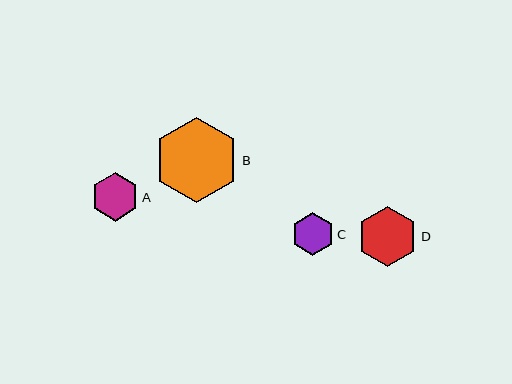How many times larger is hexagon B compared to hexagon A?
Hexagon B is approximately 1.8 times the size of hexagon A.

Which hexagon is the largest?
Hexagon B is the largest with a size of approximately 85 pixels.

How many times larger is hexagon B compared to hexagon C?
Hexagon B is approximately 2.0 times the size of hexagon C.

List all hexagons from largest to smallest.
From largest to smallest: B, D, A, C.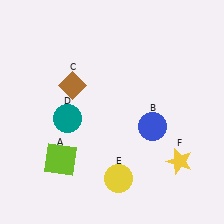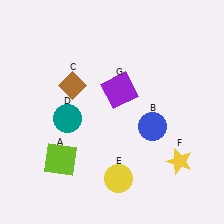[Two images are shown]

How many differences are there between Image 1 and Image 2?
There is 1 difference between the two images.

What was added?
A purple square (G) was added in Image 2.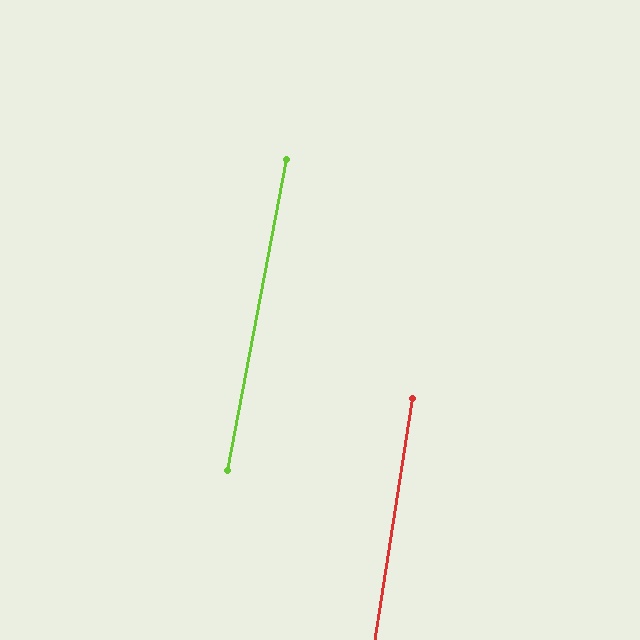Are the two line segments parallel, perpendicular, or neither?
Parallel — their directions differ by only 1.9°.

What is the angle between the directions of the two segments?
Approximately 2 degrees.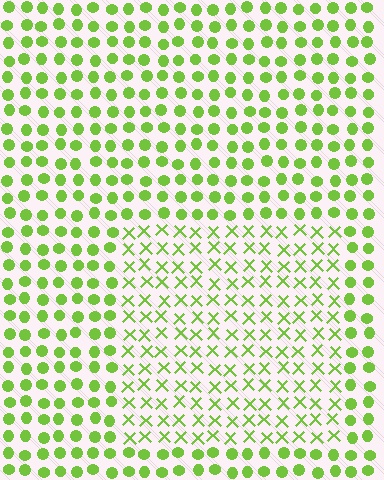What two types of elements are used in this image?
The image uses X marks inside the rectangle region and circles outside it.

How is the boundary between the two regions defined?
The boundary is defined by a change in element shape: X marks inside vs. circles outside. All elements share the same color and spacing.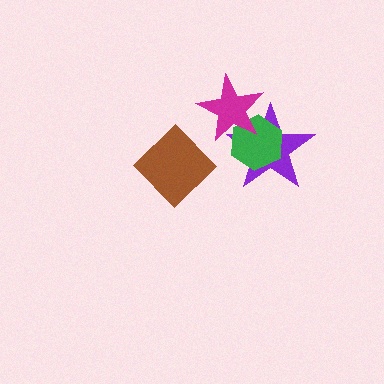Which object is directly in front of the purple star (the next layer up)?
The green hexagon is directly in front of the purple star.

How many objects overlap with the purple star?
2 objects overlap with the purple star.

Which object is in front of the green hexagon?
The magenta star is in front of the green hexagon.